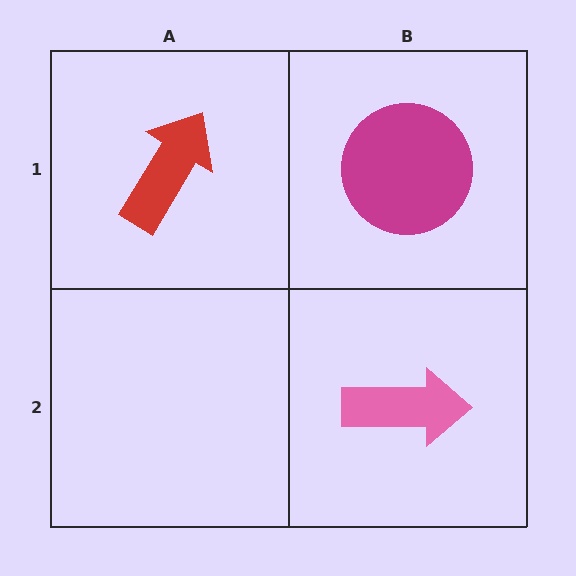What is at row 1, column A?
A red arrow.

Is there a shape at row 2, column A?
No, that cell is empty.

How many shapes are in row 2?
1 shape.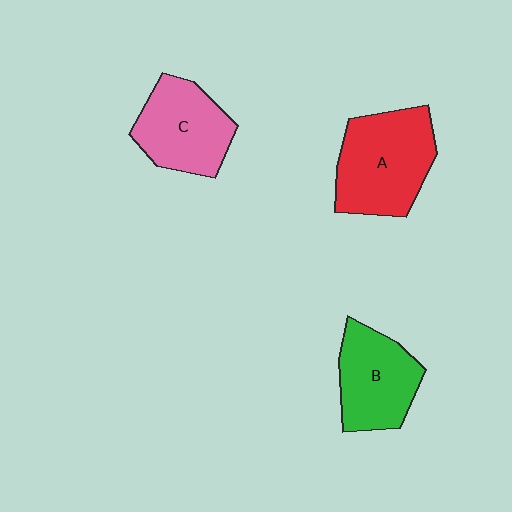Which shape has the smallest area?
Shape B (green).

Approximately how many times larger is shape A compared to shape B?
Approximately 1.3 times.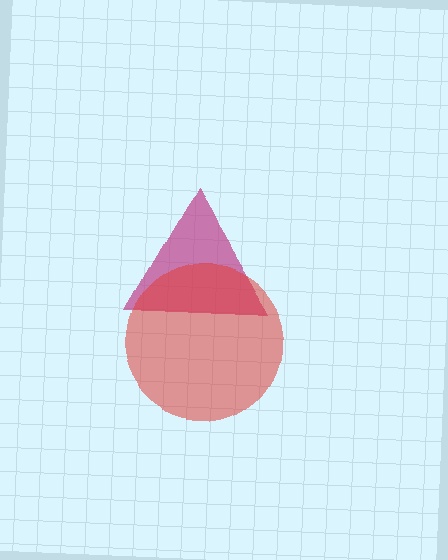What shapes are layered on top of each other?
The layered shapes are: a magenta triangle, a red circle.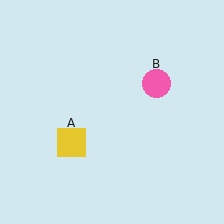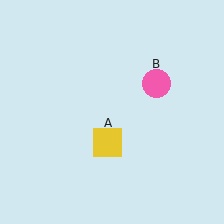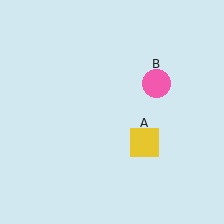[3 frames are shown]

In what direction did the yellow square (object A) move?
The yellow square (object A) moved right.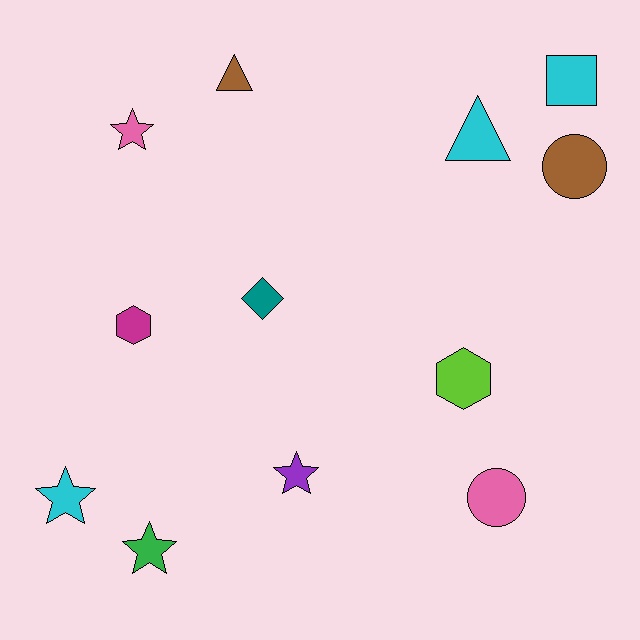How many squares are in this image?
There is 1 square.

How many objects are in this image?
There are 12 objects.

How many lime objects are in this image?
There is 1 lime object.